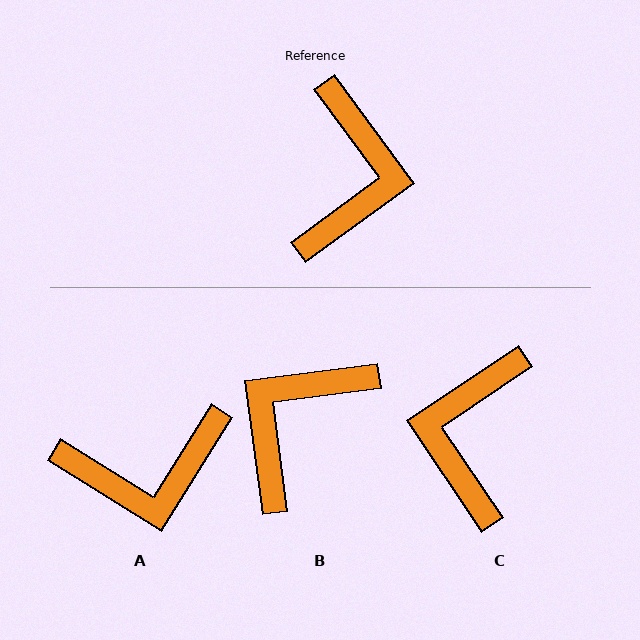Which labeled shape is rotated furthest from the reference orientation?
C, about 178 degrees away.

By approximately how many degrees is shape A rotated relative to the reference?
Approximately 68 degrees clockwise.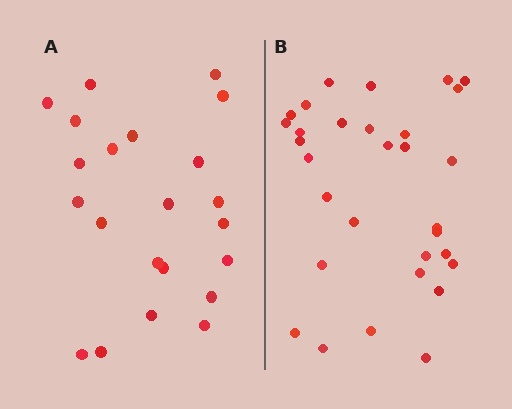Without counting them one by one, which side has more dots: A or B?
Region B (the right region) has more dots.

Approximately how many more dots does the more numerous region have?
Region B has roughly 8 or so more dots than region A.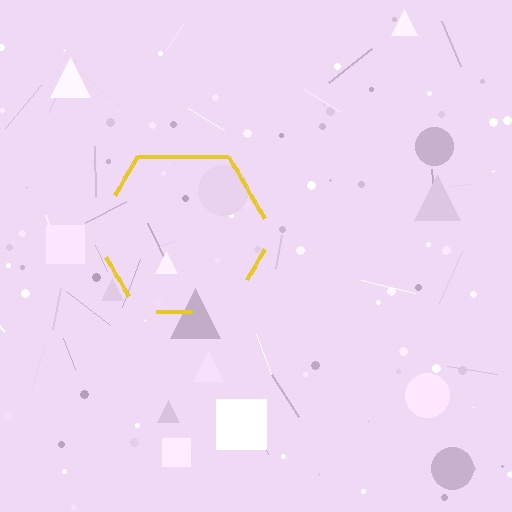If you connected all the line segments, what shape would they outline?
They would outline a hexagon.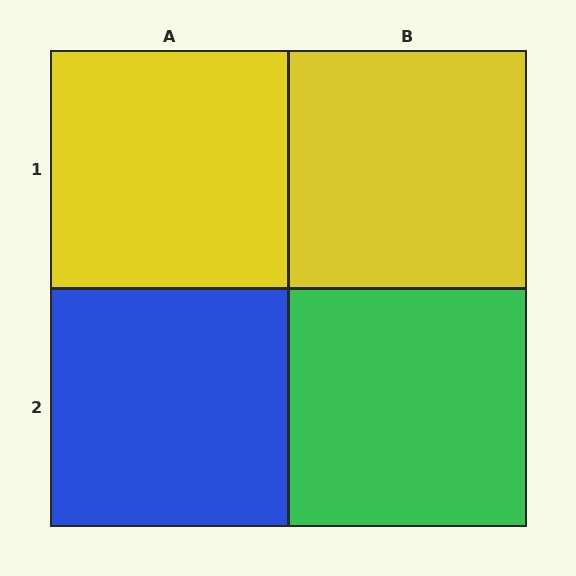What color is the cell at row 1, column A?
Yellow.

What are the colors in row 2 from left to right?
Blue, green.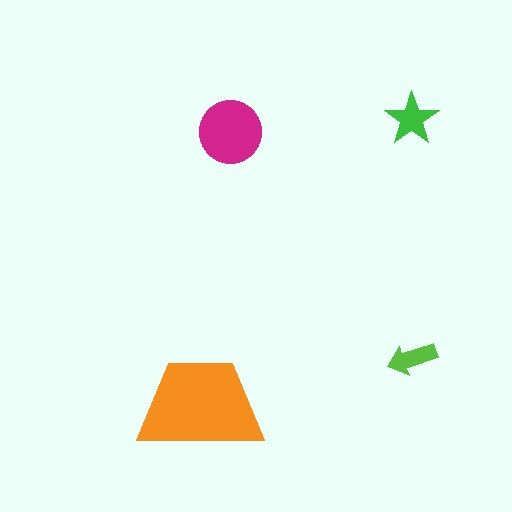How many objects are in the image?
There are 4 objects in the image.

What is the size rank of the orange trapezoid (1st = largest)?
1st.